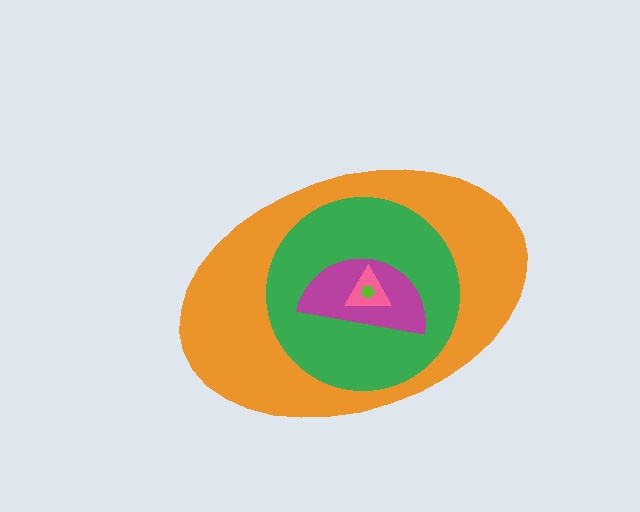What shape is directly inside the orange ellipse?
The green circle.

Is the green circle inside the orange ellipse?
Yes.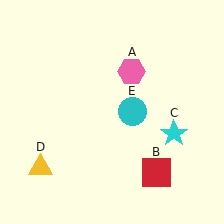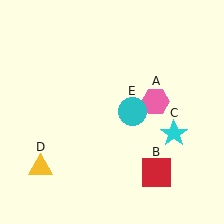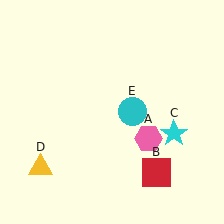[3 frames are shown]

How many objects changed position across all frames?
1 object changed position: pink hexagon (object A).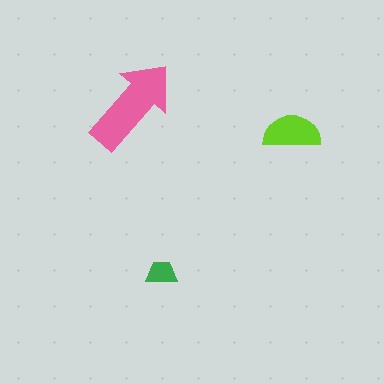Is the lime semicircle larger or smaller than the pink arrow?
Smaller.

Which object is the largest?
The pink arrow.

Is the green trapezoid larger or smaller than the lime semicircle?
Smaller.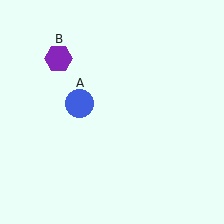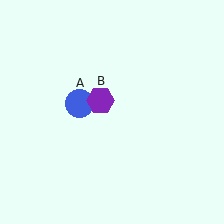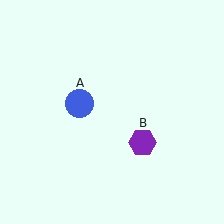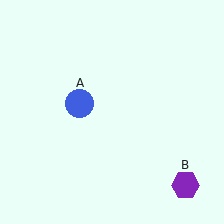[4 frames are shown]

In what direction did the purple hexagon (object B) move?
The purple hexagon (object B) moved down and to the right.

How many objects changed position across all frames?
1 object changed position: purple hexagon (object B).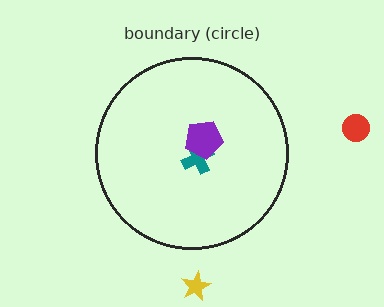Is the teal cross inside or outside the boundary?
Inside.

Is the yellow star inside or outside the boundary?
Outside.